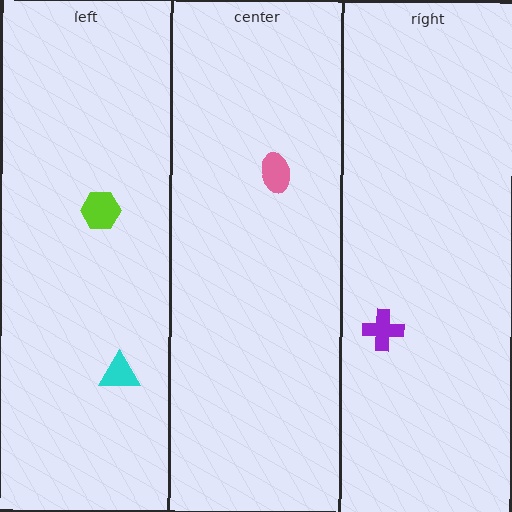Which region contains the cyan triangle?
The left region.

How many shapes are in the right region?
1.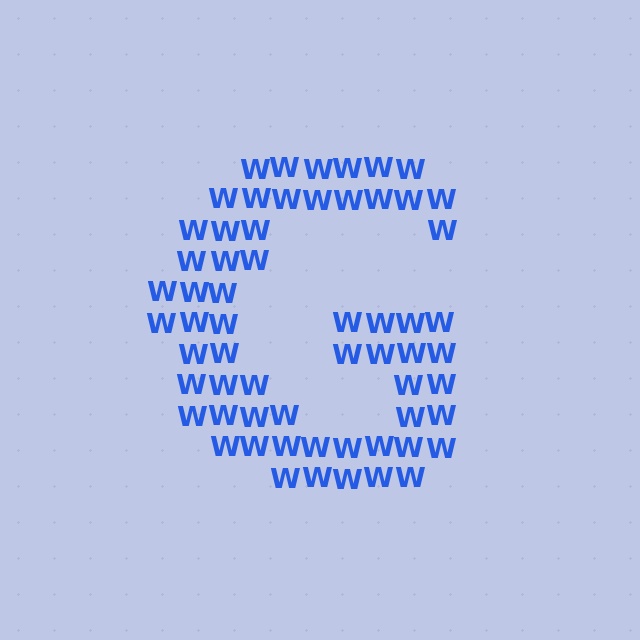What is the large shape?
The large shape is the letter G.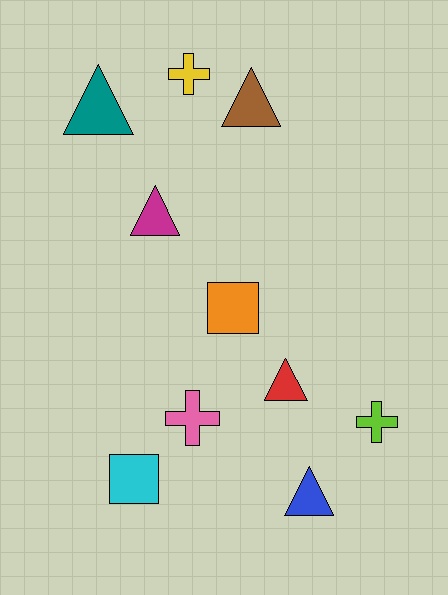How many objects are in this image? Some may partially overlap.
There are 10 objects.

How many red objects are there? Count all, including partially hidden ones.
There is 1 red object.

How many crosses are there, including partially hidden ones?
There are 3 crosses.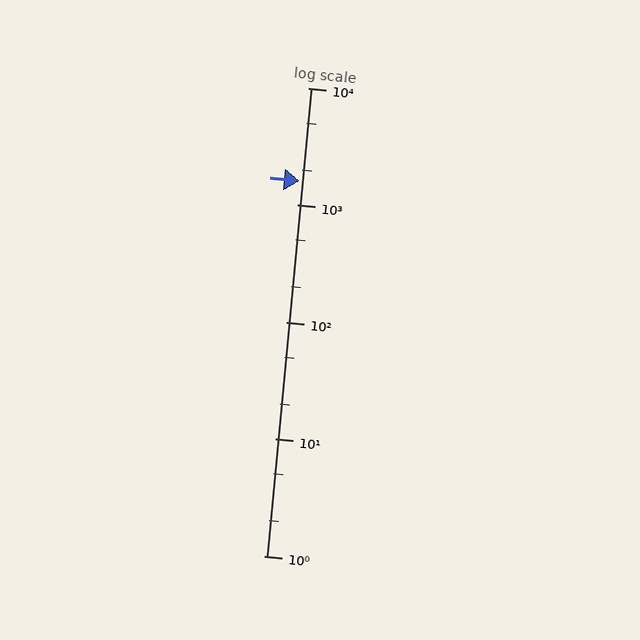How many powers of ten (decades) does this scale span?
The scale spans 4 decades, from 1 to 10000.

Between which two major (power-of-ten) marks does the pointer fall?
The pointer is between 1000 and 10000.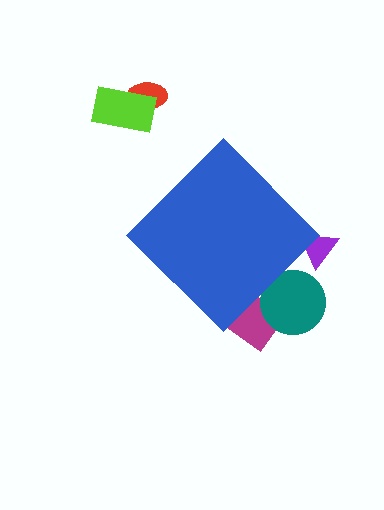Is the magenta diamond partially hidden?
Yes, the magenta diamond is partially hidden behind the blue diamond.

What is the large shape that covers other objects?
A blue diamond.